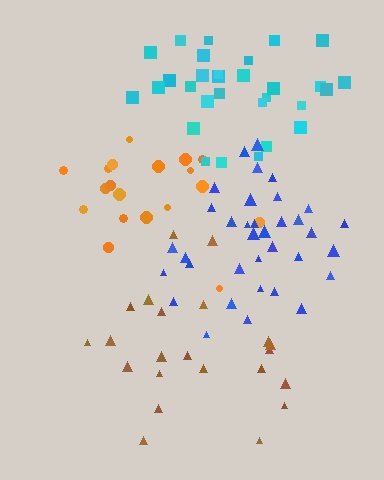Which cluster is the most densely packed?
Blue.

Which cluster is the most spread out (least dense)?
Brown.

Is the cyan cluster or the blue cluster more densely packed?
Blue.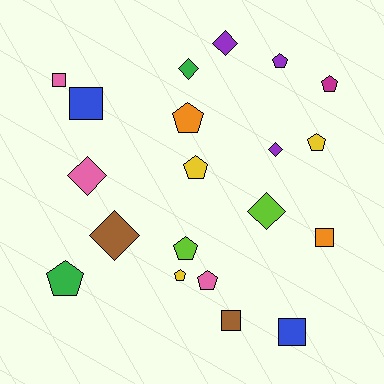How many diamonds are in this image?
There are 6 diamonds.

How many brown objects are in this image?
There are 2 brown objects.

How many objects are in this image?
There are 20 objects.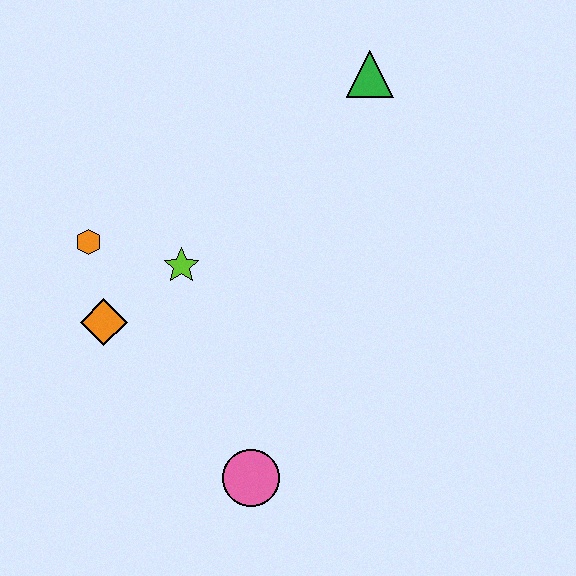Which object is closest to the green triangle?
The lime star is closest to the green triangle.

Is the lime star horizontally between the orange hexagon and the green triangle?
Yes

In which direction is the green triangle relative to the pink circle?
The green triangle is above the pink circle.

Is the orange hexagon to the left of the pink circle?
Yes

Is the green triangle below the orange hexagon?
No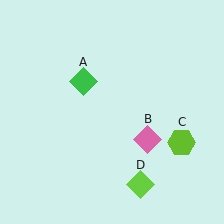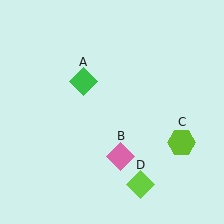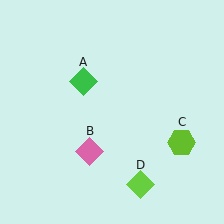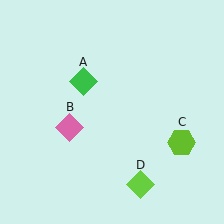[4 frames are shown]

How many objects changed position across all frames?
1 object changed position: pink diamond (object B).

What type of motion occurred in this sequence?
The pink diamond (object B) rotated clockwise around the center of the scene.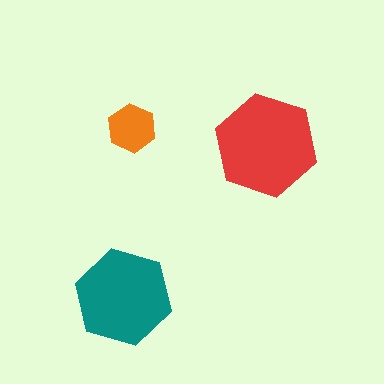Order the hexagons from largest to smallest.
the red one, the teal one, the orange one.